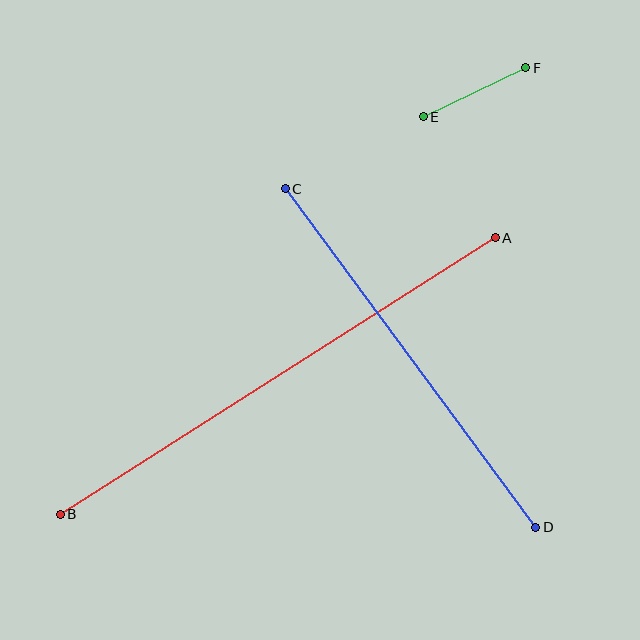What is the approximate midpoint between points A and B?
The midpoint is at approximately (278, 376) pixels.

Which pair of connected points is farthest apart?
Points A and B are farthest apart.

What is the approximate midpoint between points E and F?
The midpoint is at approximately (474, 92) pixels.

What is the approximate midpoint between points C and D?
The midpoint is at approximately (411, 358) pixels.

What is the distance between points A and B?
The distance is approximately 515 pixels.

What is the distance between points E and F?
The distance is approximately 114 pixels.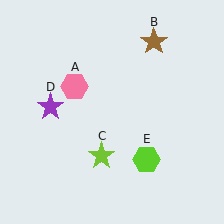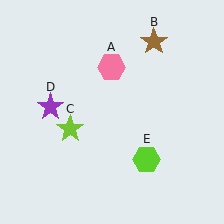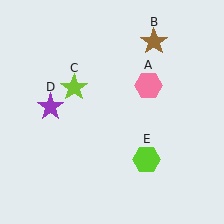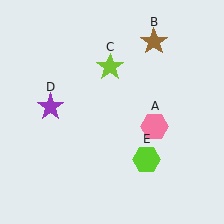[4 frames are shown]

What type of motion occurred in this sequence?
The pink hexagon (object A), lime star (object C) rotated clockwise around the center of the scene.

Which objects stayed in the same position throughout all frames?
Brown star (object B) and purple star (object D) and lime hexagon (object E) remained stationary.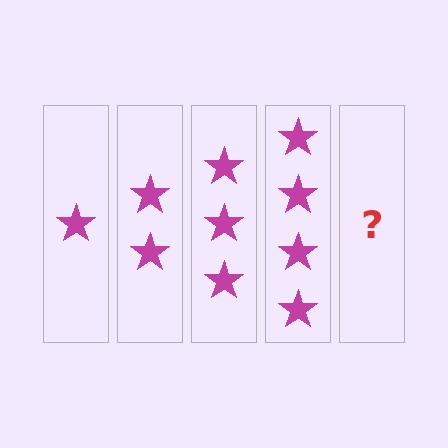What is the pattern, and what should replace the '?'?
The pattern is that each step adds one more star. The '?' should be 5 stars.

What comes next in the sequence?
The next element should be 5 stars.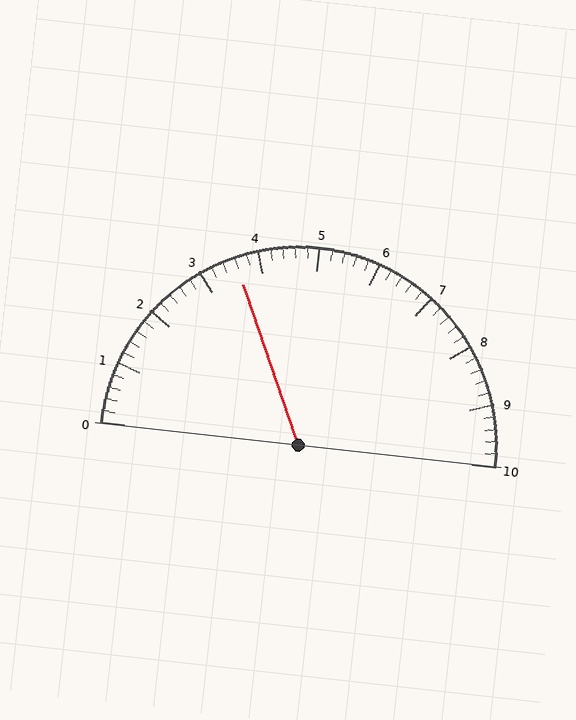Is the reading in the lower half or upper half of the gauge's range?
The reading is in the lower half of the range (0 to 10).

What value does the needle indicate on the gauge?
The needle indicates approximately 3.6.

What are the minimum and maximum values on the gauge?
The gauge ranges from 0 to 10.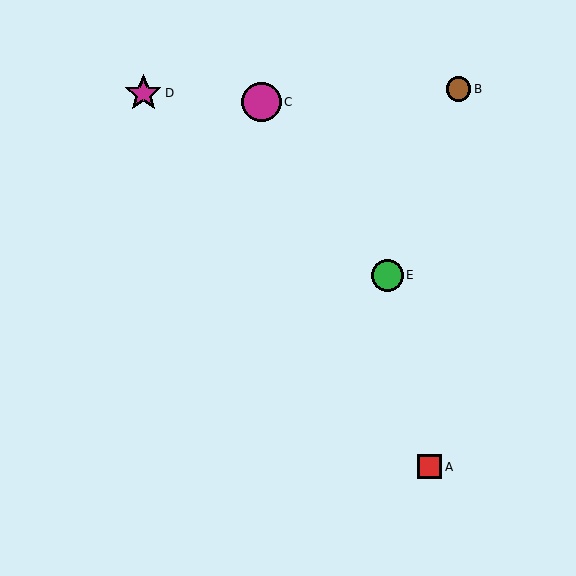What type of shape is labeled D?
Shape D is a magenta star.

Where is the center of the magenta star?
The center of the magenta star is at (143, 93).